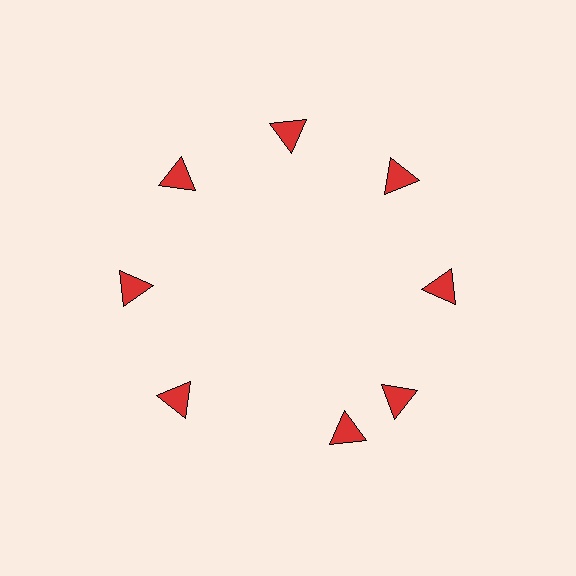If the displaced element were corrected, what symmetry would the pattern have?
It would have 8-fold rotational symmetry — the pattern would map onto itself every 45 degrees.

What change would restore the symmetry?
The symmetry would be restored by rotating it back into even spacing with its neighbors so that all 8 triangles sit at equal angles and equal distance from the center.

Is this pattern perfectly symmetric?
No. The 8 red triangles are arranged in a ring, but one element near the 6 o'clock position is rotated out of alignment along the ring, breaking the 8-fold rotational symmetry.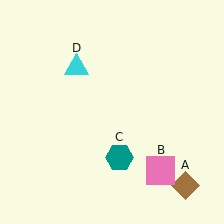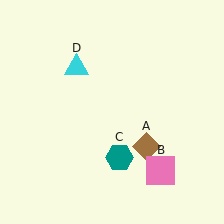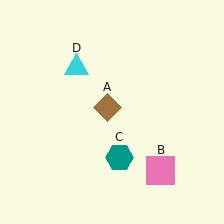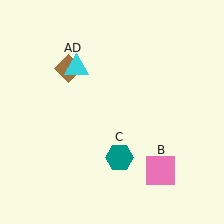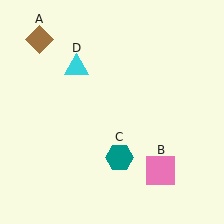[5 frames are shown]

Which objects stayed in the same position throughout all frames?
Pink square (object B) and teal hexagon (object C) and cyan triangle (object D) remained stationary.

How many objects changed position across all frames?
1 object changed position: brown diamond (object A).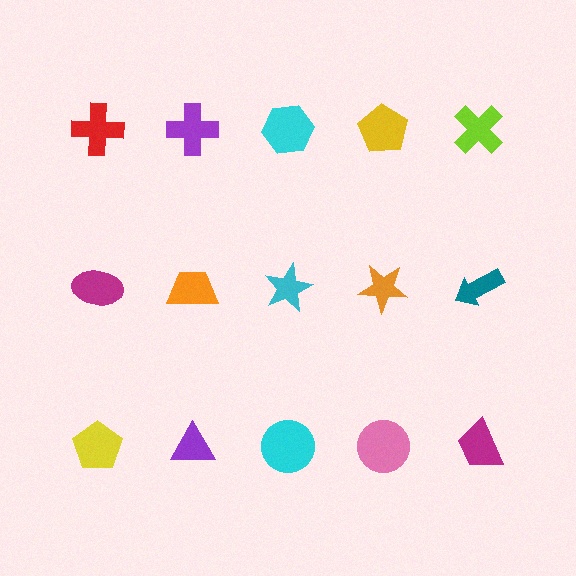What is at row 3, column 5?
A magenta trapezoid.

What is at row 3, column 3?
A cyan circle.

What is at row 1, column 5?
A lime cross.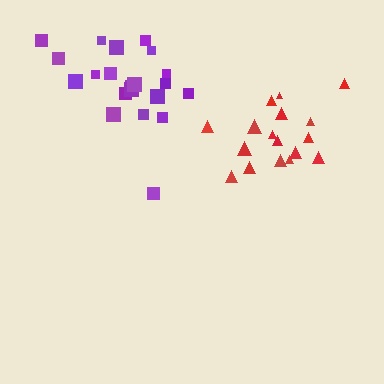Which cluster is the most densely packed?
Red.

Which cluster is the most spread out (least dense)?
Purple.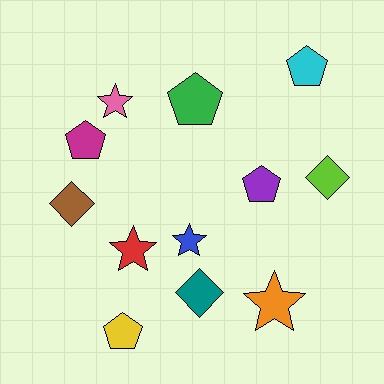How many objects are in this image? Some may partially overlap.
There are 12 objects.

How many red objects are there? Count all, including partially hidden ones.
There is 1 red object.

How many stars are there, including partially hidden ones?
There are 4 stars.